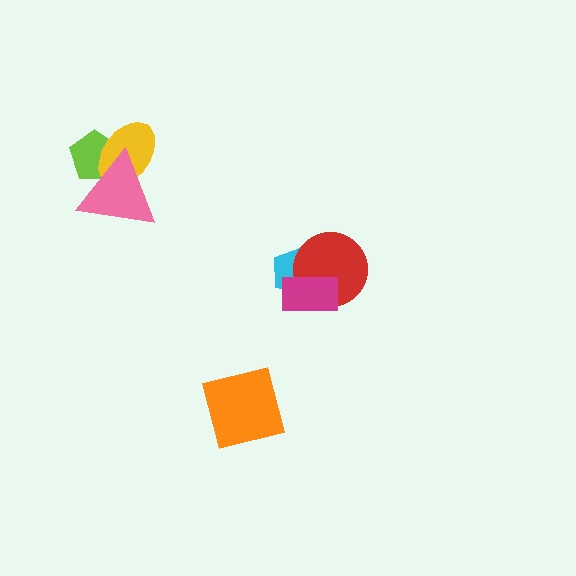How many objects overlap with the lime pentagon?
2 objects overlap with the lime pentagon.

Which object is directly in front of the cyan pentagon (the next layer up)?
The red circle is directly in front of the cyan pentagon.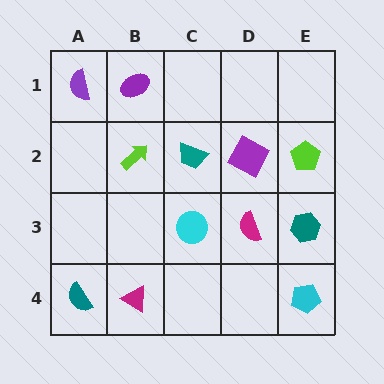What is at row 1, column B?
A purple ellipse.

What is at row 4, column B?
A magenta triangle.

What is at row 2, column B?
A lime arrow.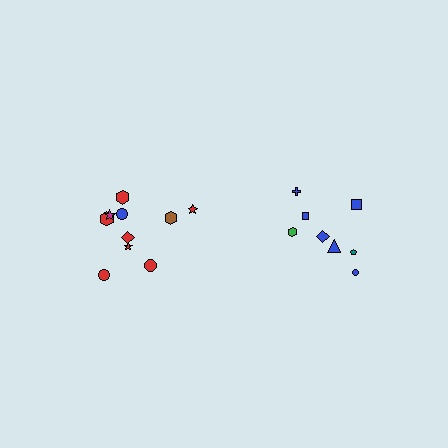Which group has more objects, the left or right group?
The left group.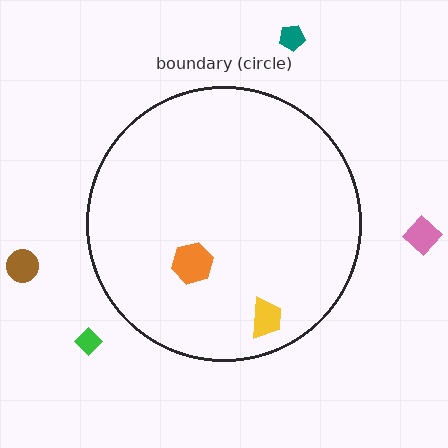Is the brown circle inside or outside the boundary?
Outside.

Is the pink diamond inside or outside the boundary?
Outside.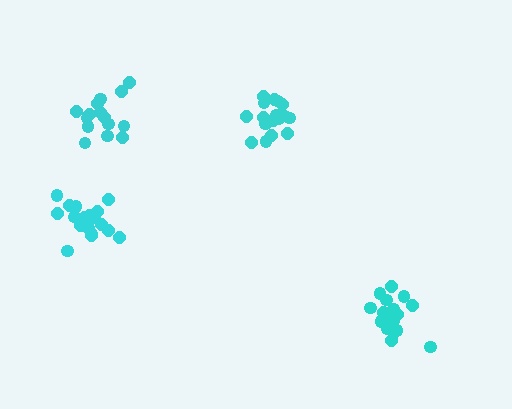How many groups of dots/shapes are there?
There are 4 groups.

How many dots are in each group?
Group 1: 18 dots, Group 2: 20 dots, Group 3: 17 dots, Group 4: 15 dots (70 total).